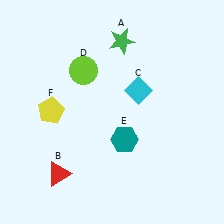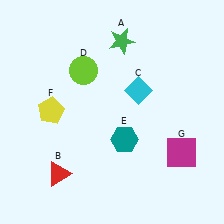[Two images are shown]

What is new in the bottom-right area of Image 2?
A magenta square (G) was added in the bottom-right area of Image 2.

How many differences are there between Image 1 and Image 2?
There is 1 difference between the two images.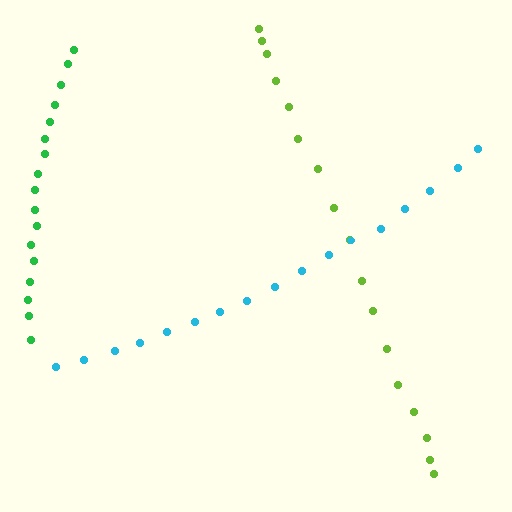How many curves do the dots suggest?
There are 3 distinct paths.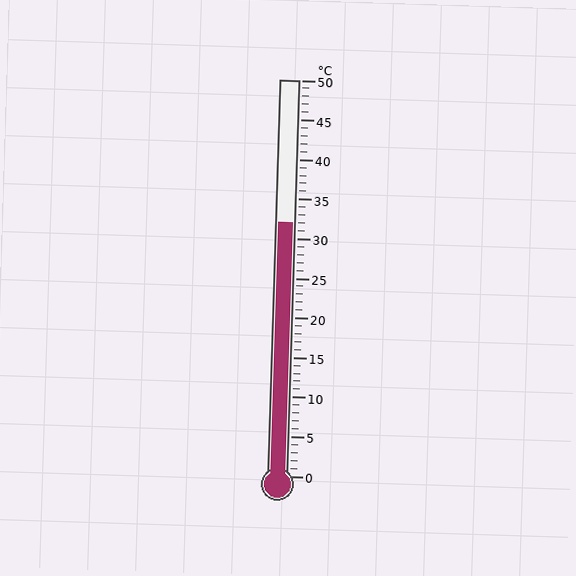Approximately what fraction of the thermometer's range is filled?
The thermometer is filled to approximately 65% of its range.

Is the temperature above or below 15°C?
The temperature is above 15°C.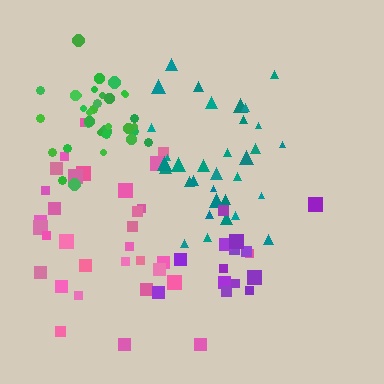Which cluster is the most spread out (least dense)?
Pink.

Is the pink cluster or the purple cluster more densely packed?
Purple.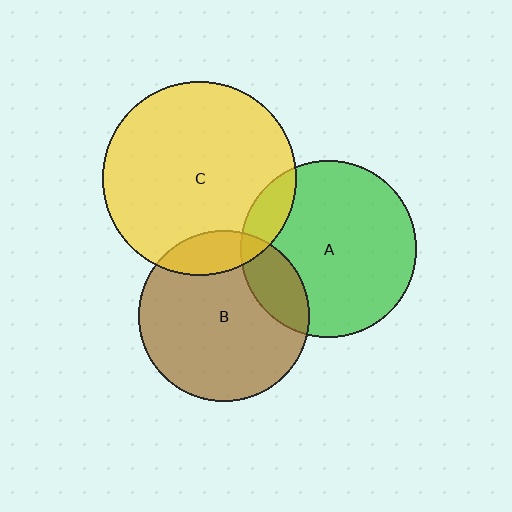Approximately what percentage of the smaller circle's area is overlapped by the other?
Approximately 20%.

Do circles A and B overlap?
Yes.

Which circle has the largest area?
Circle C (yellow).